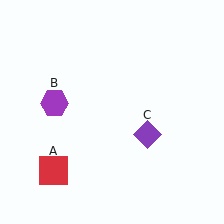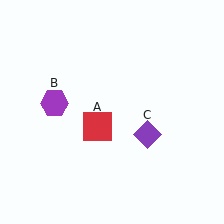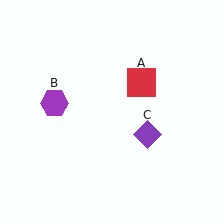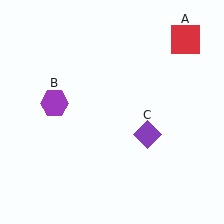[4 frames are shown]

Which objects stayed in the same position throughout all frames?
Purple hexagon (object B) and purple diamond (object C) remained stationary.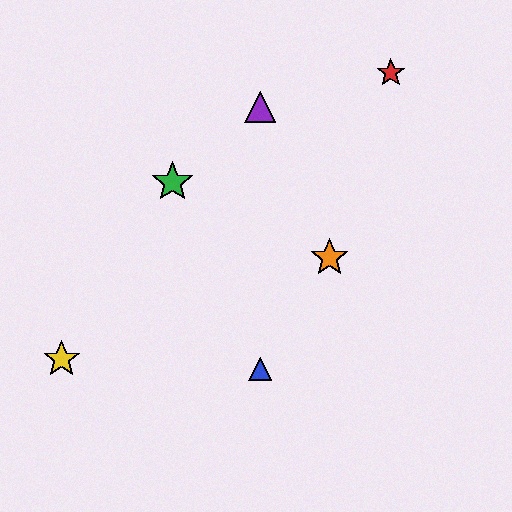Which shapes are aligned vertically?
The blue triangle, the purple triangle are aligned vertically.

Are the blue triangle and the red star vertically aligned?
No, the blue triangle is at x≈260 and the red star is at x≈391.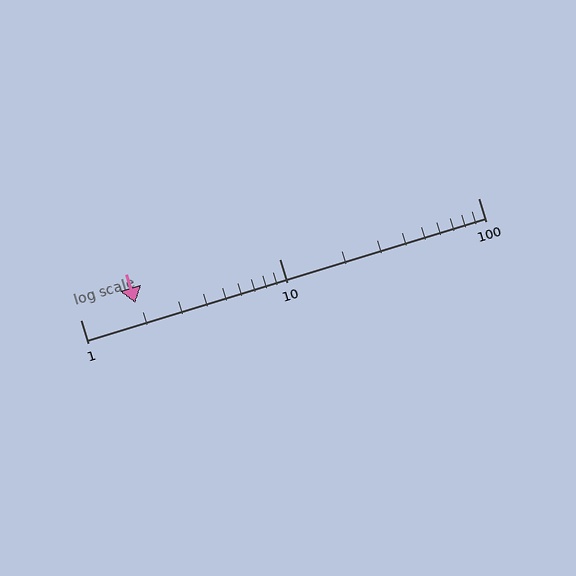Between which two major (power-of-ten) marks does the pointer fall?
The pointer is between 1 and 10.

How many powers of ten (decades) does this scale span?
The scale spans 2 decades, from 1 to 100.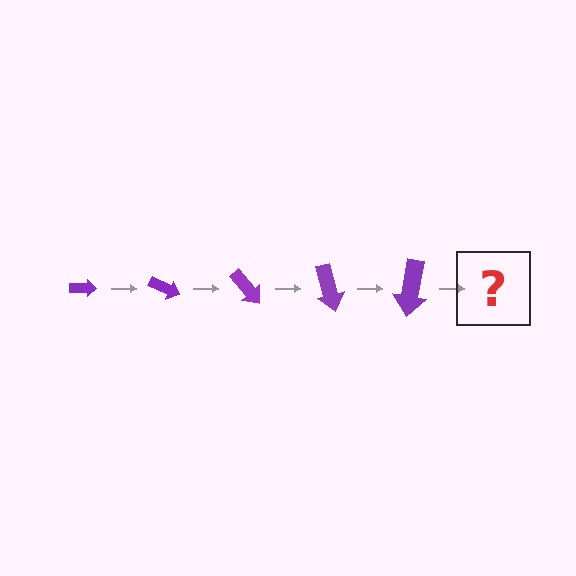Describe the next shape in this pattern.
It should be an arrow, larger than the previous one and rotated 125 degrees from the start.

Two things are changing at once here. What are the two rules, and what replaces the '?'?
The two rules are that the arrow grows larger each step and it rotates 25 degrees each step. The '?' should be an arrow, larger than the previous one and rotated 125 degrees from the start.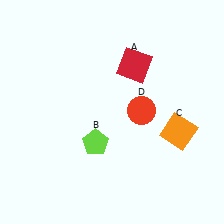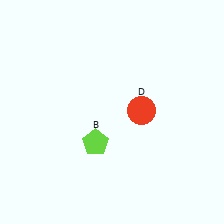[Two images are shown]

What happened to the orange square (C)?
The orange square (C) was removed in Image 2. It was in the bottom-right area of Image 1.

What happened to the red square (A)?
The red square (A) was removed in Image 2. It was in the top-right area of Image 1.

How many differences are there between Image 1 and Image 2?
There are 2 differences between the two images.